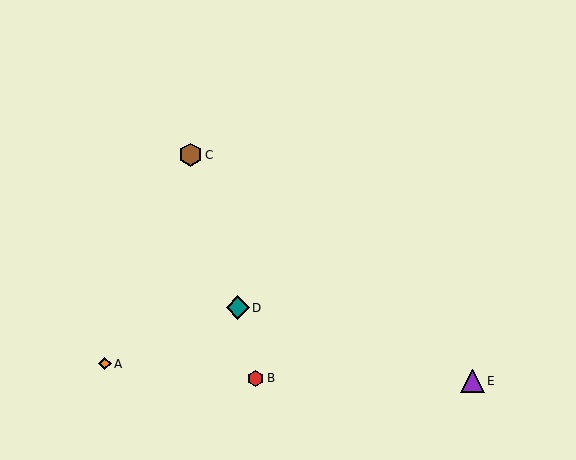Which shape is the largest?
The brown hexagon (labeled C) is the largest.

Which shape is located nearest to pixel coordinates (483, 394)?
The purple triangle (labeled E) at (472, 381) is nearest to that location.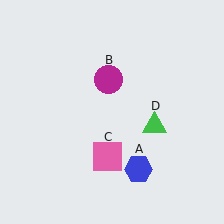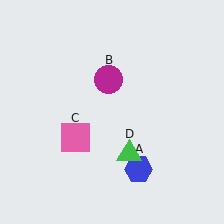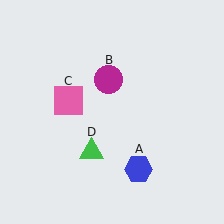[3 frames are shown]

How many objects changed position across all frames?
2 objects changed position: pink square (object C), green triangle (object D).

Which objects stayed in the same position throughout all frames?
Blue hexagon (object A) and magenta circle (object B) remained stationary.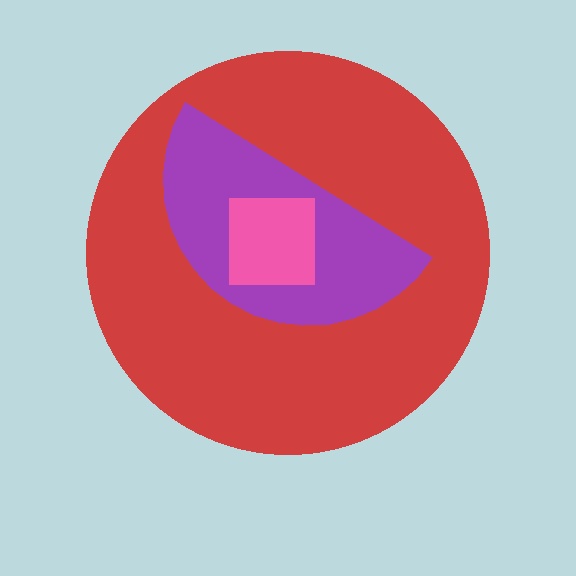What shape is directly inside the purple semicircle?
The pink square.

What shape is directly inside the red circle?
The purple semicircle.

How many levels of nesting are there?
3.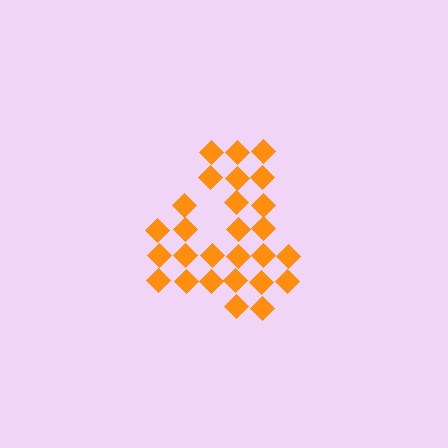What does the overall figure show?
The overall figure shows the digit 4.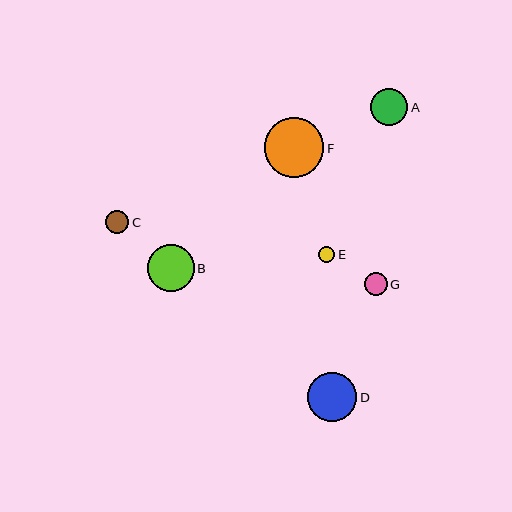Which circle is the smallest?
Circle E is the smallest with a size of approximately 16 pixels.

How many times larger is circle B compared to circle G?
Circle B is approximately 2.0 times the size of circle G.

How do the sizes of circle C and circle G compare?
Circle C and circle G are approximately the same size.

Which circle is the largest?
Circle F is the largest with a size of approximately 60 pixels.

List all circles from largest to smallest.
From largest to smallest: F, D, B, A, C, G, E.